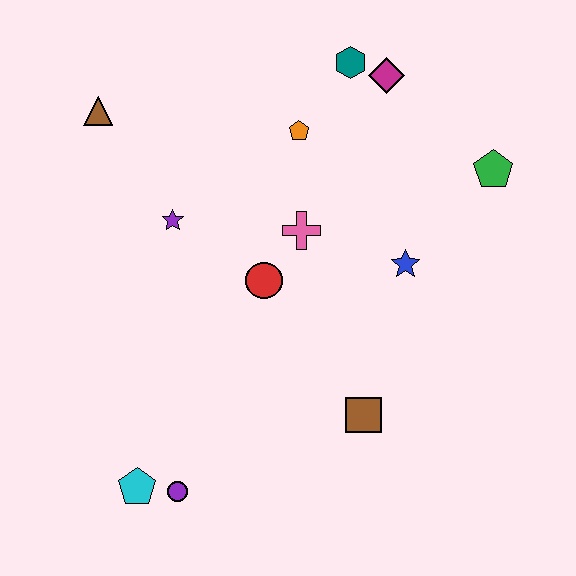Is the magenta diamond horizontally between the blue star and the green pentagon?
No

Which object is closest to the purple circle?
The cyan pentagon is closest to the purple circle.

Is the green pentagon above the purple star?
Yes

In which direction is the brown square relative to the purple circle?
The brown square is to the right of the purple circle.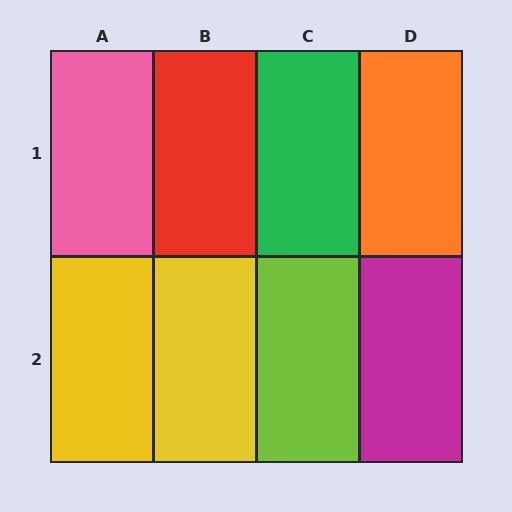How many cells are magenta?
1 cell is magenta.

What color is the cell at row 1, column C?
Green.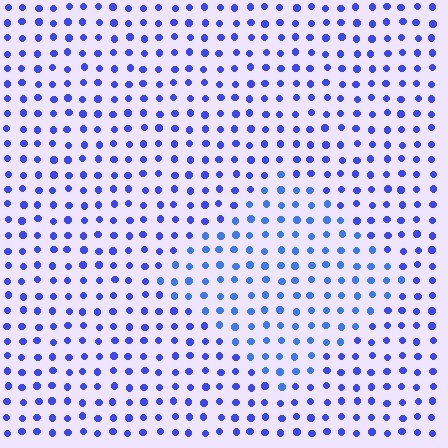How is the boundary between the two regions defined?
The boundary is defined purely by a slight shift in hue (about 18 degrees). Spacing, size, and orientation are identical on both sides.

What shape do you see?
I see a diamond.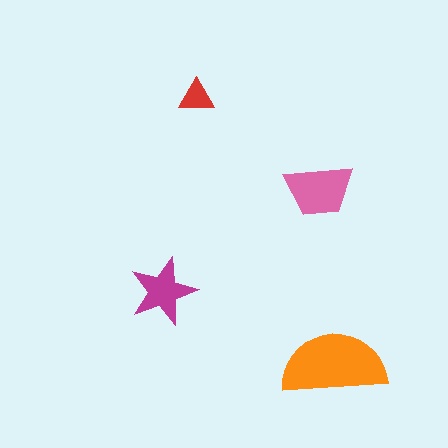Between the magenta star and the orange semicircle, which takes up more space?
The orange semicircle.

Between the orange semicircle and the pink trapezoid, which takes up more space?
The orange semicircle.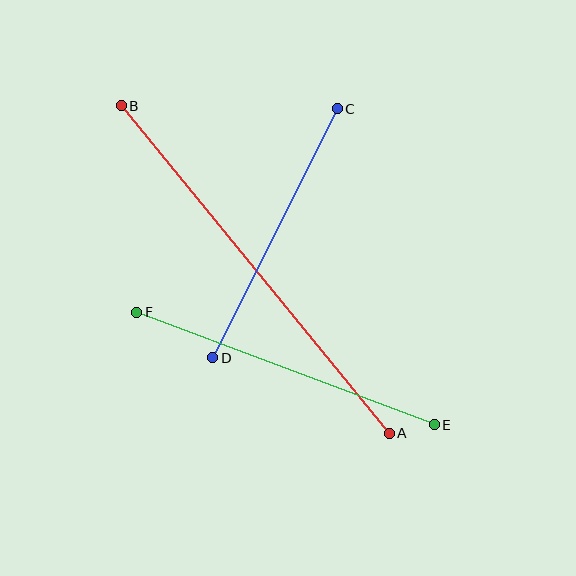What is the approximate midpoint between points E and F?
The midpoint is at approximately (285, 369) pixels.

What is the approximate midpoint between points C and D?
The midpoint is at approximately (275, 233) pixels.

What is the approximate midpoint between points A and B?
The midpoint is at approximately (255, 270) pixels.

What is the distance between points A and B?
The distance is approximately 423 pixels.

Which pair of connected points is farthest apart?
Points A and B are farthest apart.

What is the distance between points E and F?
The distance is approximately 318 pixels.